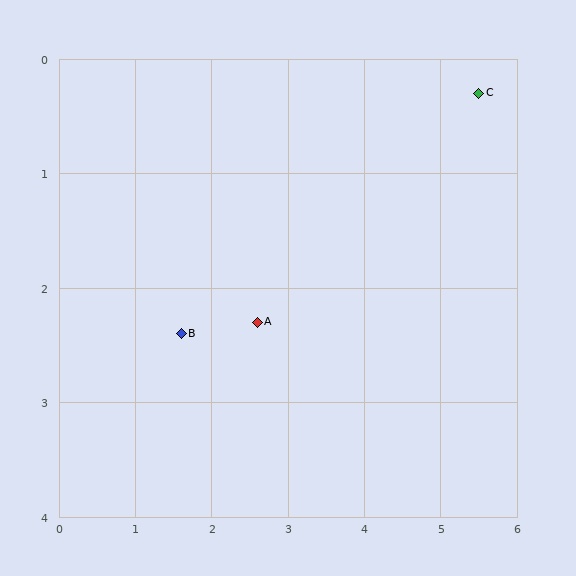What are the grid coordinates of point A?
Point A is at approximately (2.6, 2.3).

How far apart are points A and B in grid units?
Points A and B are about 1.0 grid units apart.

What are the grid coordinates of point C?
Point C is at approximately (5.5, 0.3).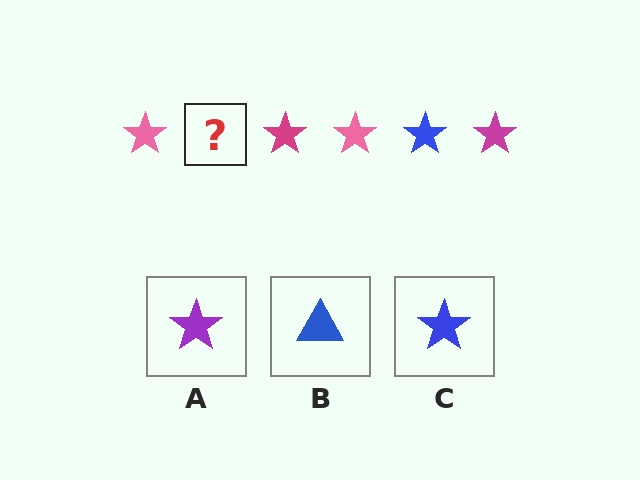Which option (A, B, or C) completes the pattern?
C.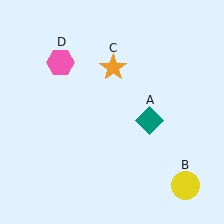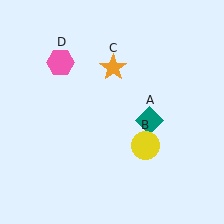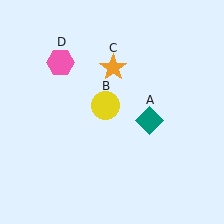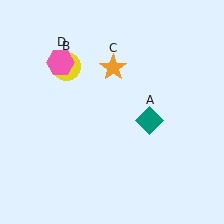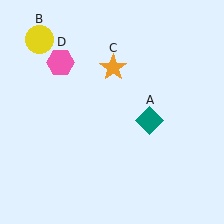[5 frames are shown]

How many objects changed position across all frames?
1 object changed position: yellow circle (object B).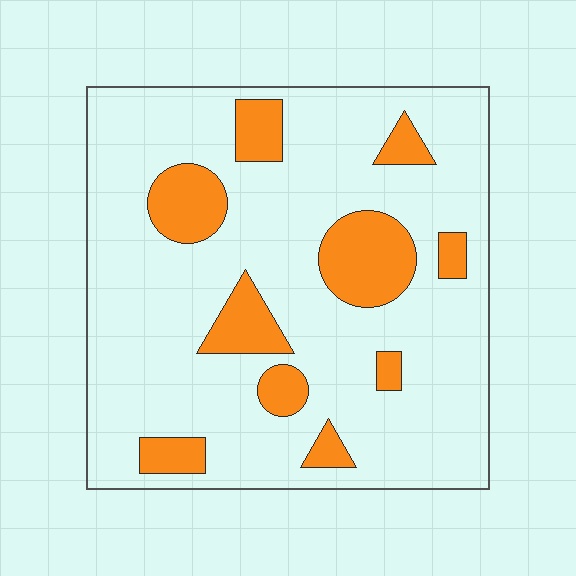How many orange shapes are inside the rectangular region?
10.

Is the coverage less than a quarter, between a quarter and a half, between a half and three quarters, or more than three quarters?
Less than a quarter.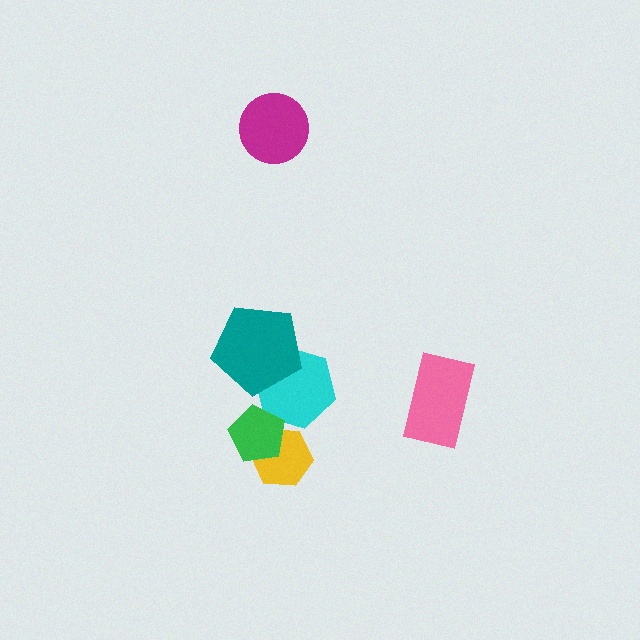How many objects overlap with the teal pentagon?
1 object overlaps with the teal pentagon.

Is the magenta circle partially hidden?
No, no other shape covers it.